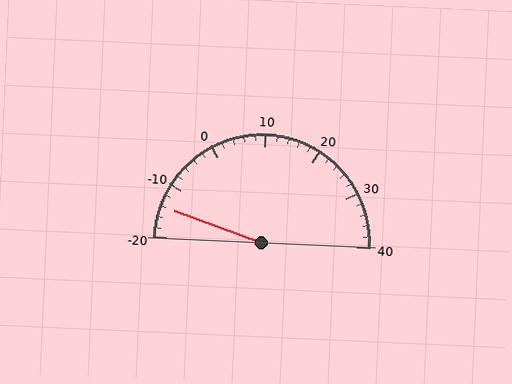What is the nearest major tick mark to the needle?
The nearest major tick mark is -10.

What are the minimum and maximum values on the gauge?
The gauge ranges from -20 to 40.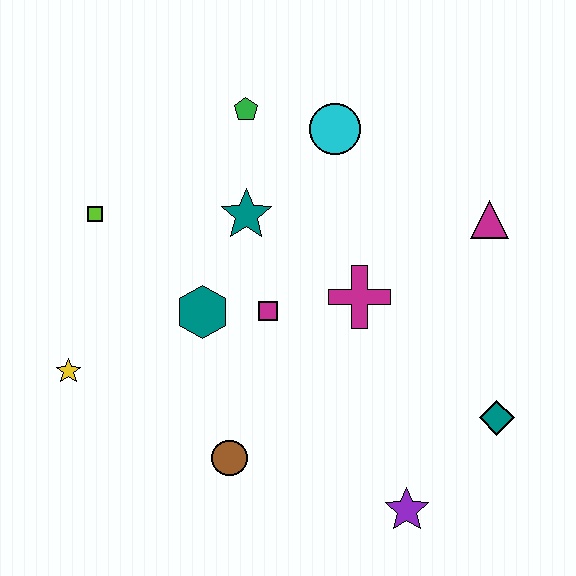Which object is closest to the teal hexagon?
The magenta square is closest to the teal hexagon.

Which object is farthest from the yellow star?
The magenta triangle is farthest from the yellow star.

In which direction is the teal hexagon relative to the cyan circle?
The teal hexagon is below the cyan circle.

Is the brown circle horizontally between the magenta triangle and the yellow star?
Yes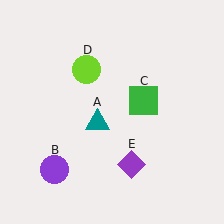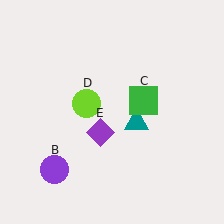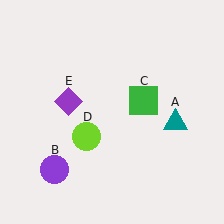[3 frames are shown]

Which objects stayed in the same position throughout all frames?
Purple circle (object B) and green square (object C) remained stationary.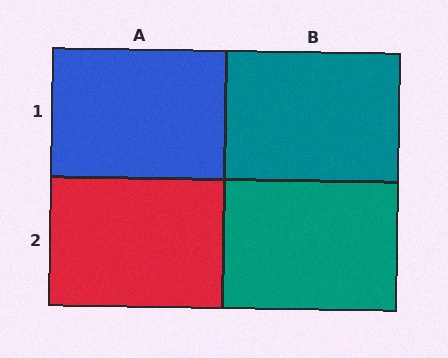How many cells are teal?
2 cells are teal.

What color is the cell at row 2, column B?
Teal.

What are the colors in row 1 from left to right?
Blue, teal.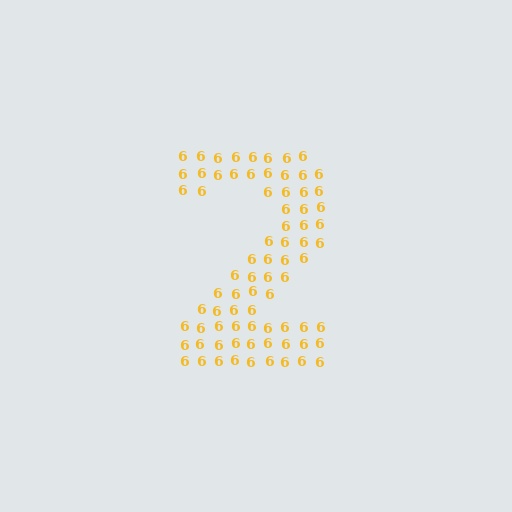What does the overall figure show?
The overall figure shows the digit 2.